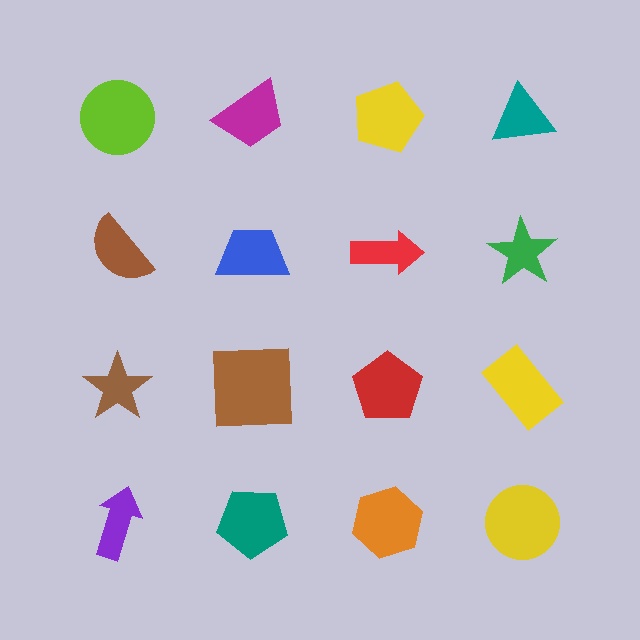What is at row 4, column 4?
A yellow circle.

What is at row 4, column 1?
A purple arrow.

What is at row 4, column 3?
An orange hexagon.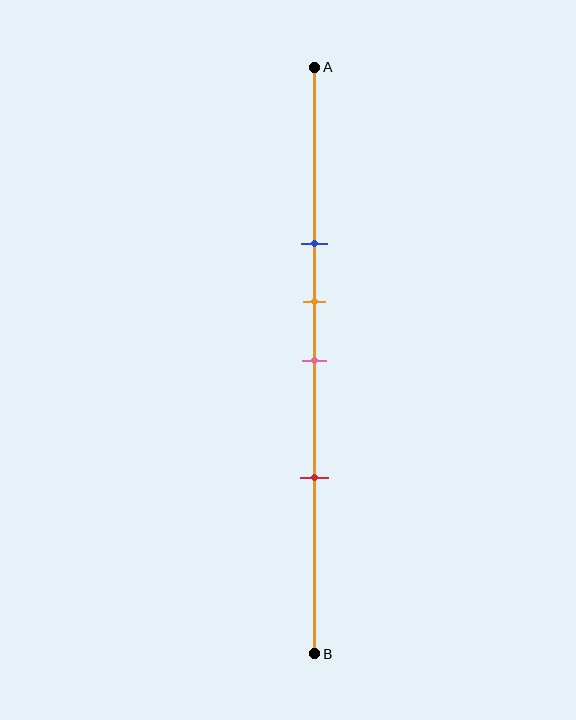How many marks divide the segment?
There are 4 marks dividing the segment.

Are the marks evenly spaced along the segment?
No, the marks are not evenly spaced.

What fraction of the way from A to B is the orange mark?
The orange mark is approximately 40% (0.4) of the way from A to B.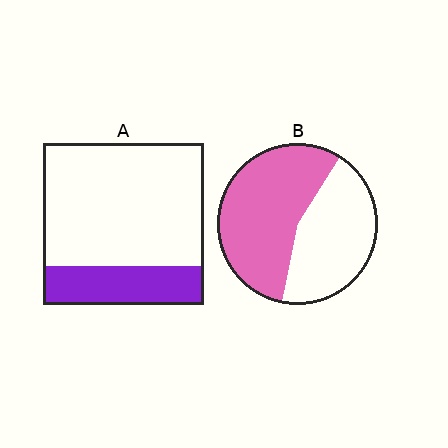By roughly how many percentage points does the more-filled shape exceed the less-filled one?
By roughly 30 percentage points (B over A).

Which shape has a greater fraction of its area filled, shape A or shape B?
Shape B.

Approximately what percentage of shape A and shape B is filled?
A is approximately 25% and B is approximately 55%.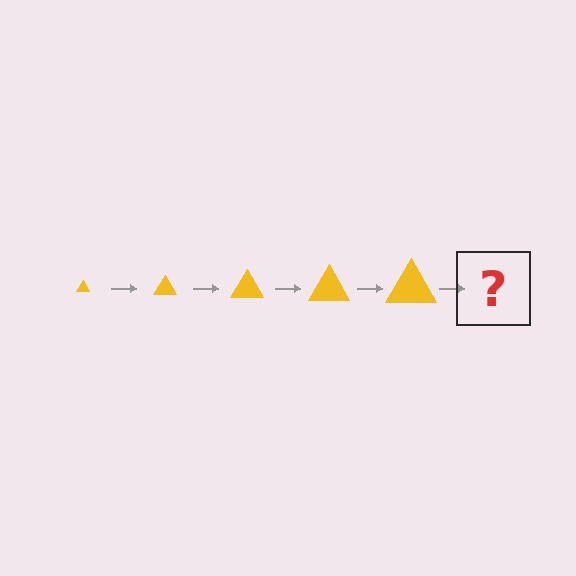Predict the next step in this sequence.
The next step is a yellow triangle, larger than the previous one.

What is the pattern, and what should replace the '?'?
The pattern is that the triangle gets progressively larger each step. The '?' should be a yellow triangle, larger than the previous one.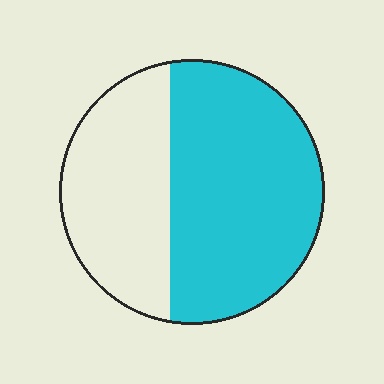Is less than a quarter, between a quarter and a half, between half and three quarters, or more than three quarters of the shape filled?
Between half and three quarters.